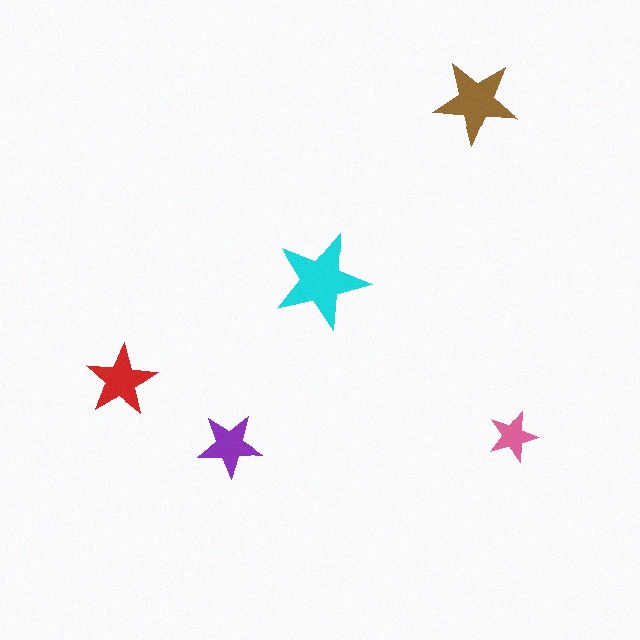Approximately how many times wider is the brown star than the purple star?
About 1.5 times wider.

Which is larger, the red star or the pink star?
The red one.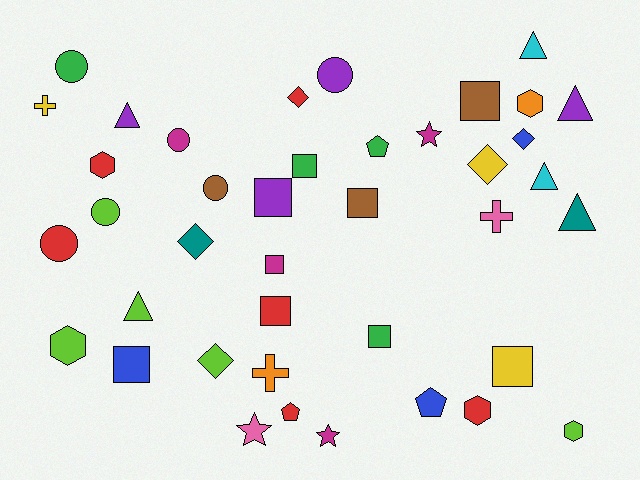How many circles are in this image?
There are 6 circles.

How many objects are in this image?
There are 40 objects.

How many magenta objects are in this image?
There are 4 magenta objects.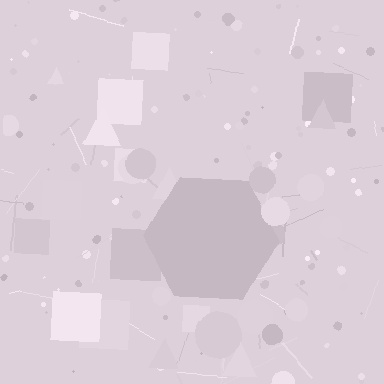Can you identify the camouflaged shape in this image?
The camouflaged shape is a hexagon.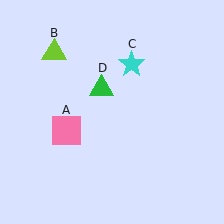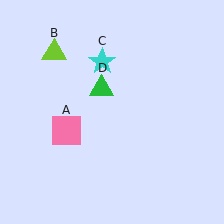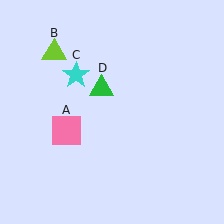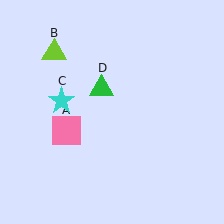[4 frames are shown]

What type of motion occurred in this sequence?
The cyan star (object C) rotated counterclockwise around the center of the scene.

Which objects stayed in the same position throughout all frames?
Pink square (object A) and lime triangle (object B) and green triangle (object D) remained stationary.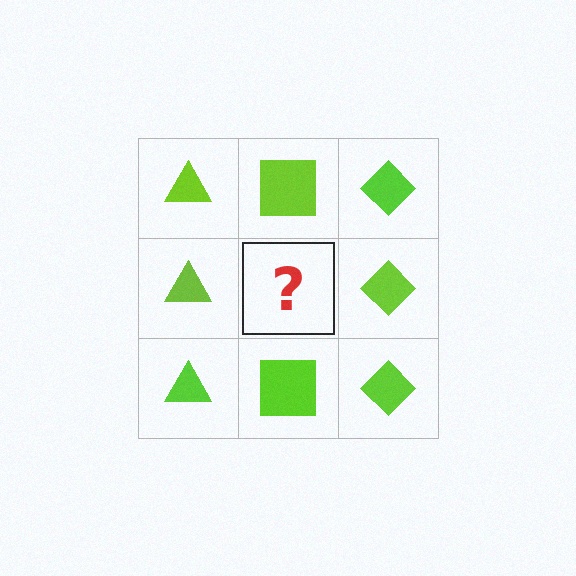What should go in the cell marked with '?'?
The missing cell should contain a lime square.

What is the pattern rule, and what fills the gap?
The rule is that each column has a consistent shape. The gap should be filled with a lime square.